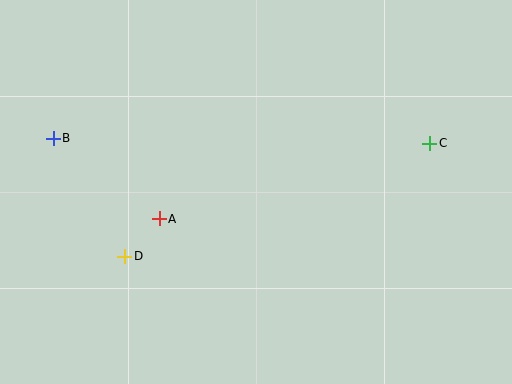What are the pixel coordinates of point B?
Point B is at (53, 138).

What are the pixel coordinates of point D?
Point D is at (125, 256).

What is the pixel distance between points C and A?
The distance between C and A is 281 pixels.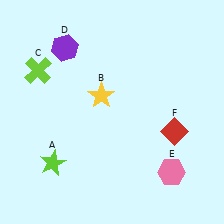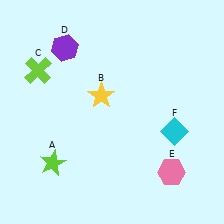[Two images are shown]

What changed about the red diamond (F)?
In Image 1, F is red. In Image 2, it changed to cyan.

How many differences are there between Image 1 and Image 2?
There is 1 difference between the two images.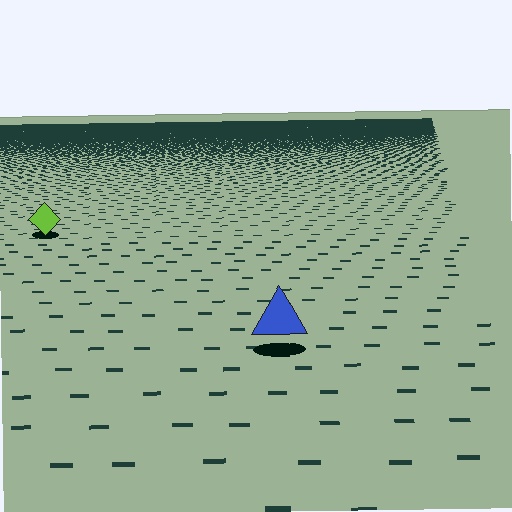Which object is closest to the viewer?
The blue triangle is closest. The texture marks near it are larger and more spread out.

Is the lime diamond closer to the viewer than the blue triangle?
No. The blue triangle is closer — you can tell from the texture gradient: the ground texture is coarser near it.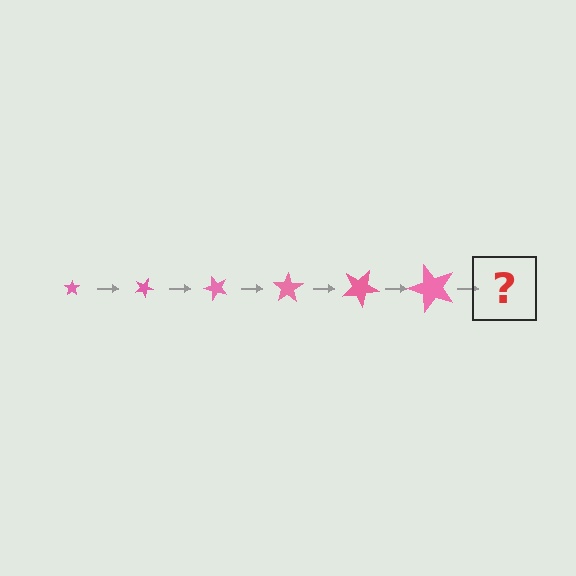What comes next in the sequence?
The next element should be a star, larger than the previous one and rotated 150 degrees from the start.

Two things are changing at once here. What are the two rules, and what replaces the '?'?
The two rules are that the star grows larger each step and it rotates 25 degrees each step. The '?' should be a star, larger than the previous one and rotated 150 degrees from the start.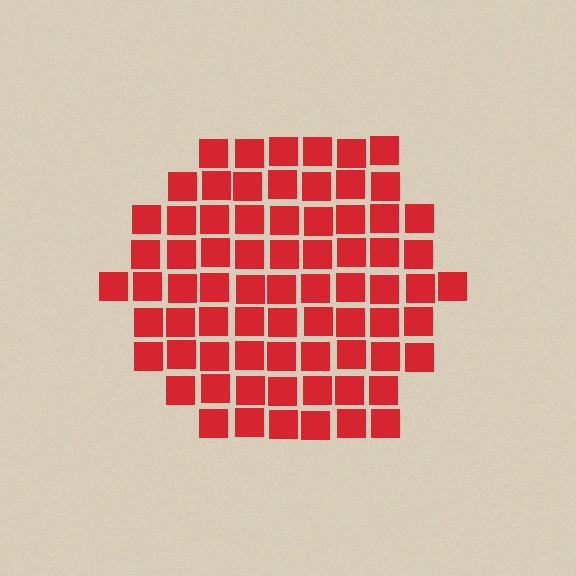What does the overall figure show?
The overall figure shows a hexagon.